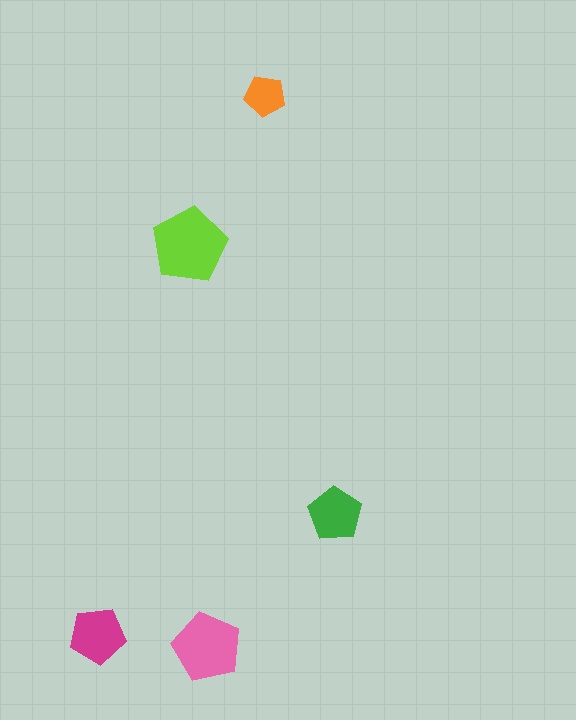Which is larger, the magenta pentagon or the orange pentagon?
The magenta one.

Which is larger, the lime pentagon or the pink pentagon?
The lime one.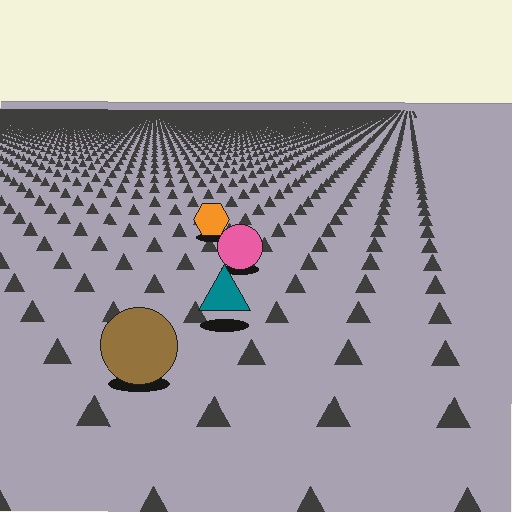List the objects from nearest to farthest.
From nearest to farthest: the brown circle, the teal triangle, the pink circle, the orange hexagon.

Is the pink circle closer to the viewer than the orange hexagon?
Yes. The pink circle is closer — you can tell from the texture gradient: the ground texture is coarser near it.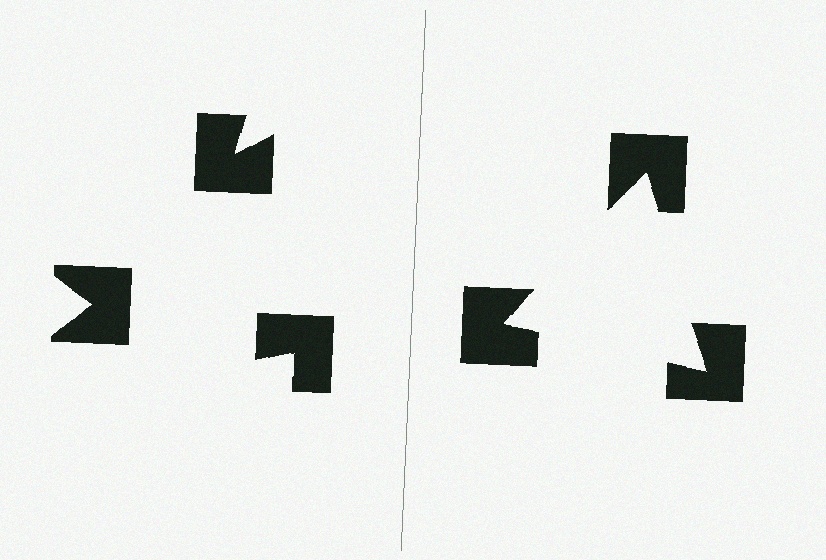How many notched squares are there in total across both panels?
6 — 3 on each side.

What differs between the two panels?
The notched squares are positioned identically on both sides; only the wedge orientations differ. On the right they align to a triangle; on the left they are misaligned.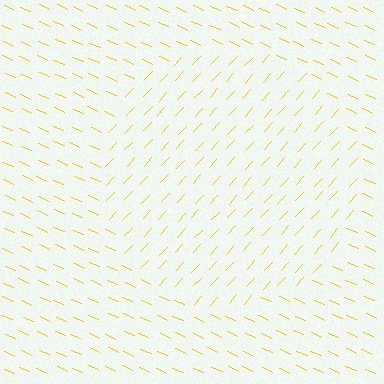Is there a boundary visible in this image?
Yes, there is a texture boundary formed by a change in line orientation.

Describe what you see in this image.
The image is filled with small yellow line segments. A circle region in the image has lines oriented differently from the surrounding lines, creating a visible texture boundary.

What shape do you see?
I see a circle.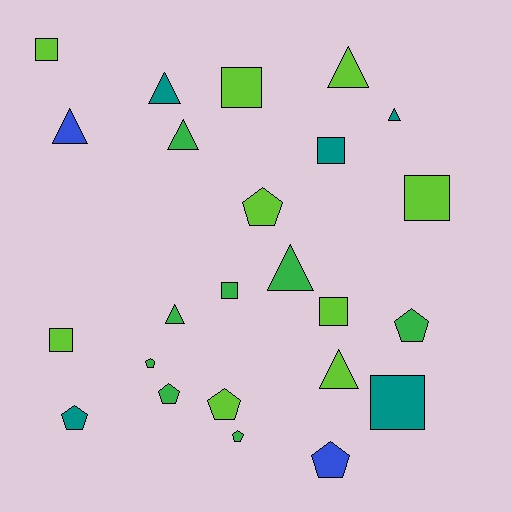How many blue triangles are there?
There is 1 blue triangle.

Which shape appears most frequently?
Pentagon, with 8 objects.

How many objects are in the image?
There are 24 objects.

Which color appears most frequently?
Lime, with 9 objects.